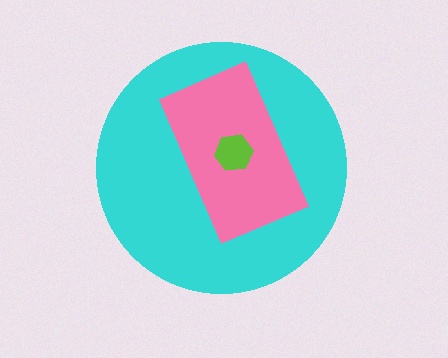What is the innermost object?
The lime hexagon.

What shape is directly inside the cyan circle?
The pink rectangle.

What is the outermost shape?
The cyan circle.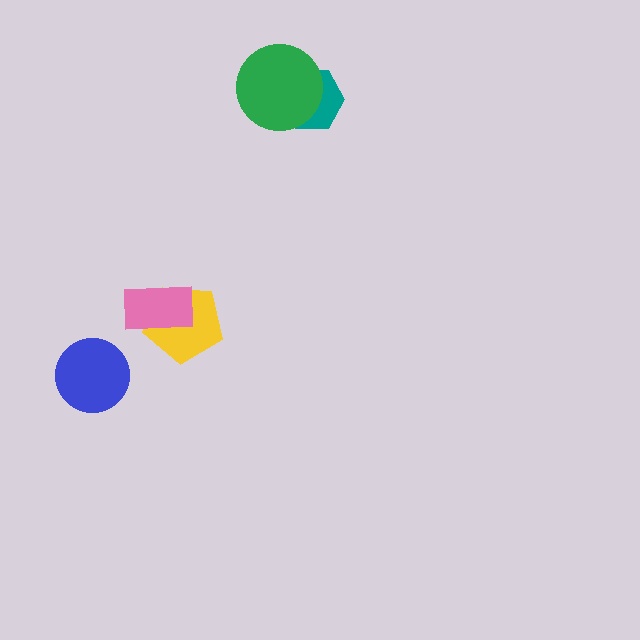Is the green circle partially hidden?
No, no other shape covers it.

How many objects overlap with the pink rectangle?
1 object overlaps with the pink rectangle.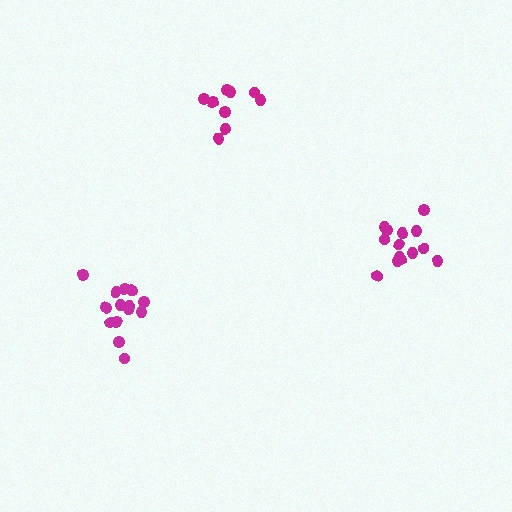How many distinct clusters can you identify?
There are 3 distinct clusters.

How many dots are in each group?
Group 1: 14 dots, Group 2: 9 dots, Group 3: 14 dots (37 total).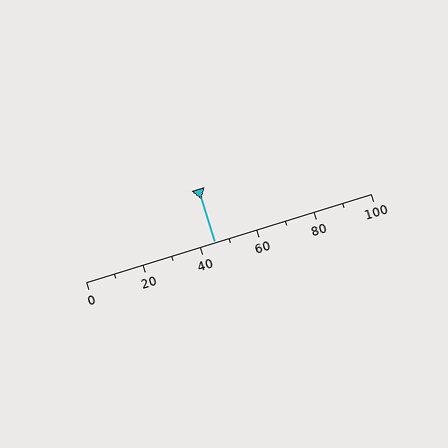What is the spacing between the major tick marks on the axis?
The major ticks are spaced 20 apart.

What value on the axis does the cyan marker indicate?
The marker indicates approximately 45.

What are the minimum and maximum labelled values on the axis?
The axis runs from 0 to 100.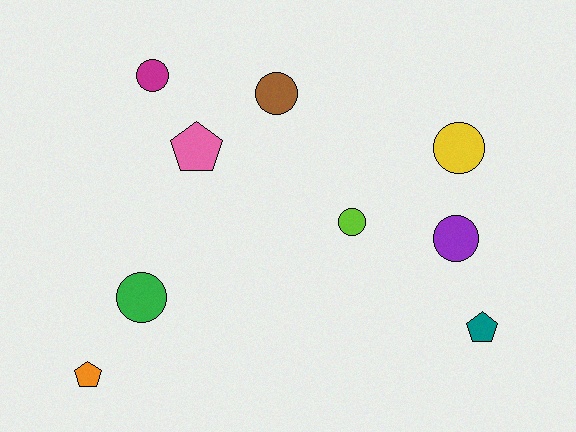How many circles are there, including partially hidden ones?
There are 6 circles.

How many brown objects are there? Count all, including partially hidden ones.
There is 1 brown object.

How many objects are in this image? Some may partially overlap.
There are 9 objects.